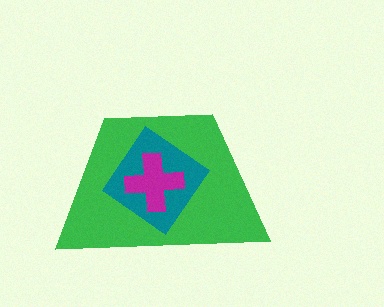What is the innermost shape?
The magenta cross.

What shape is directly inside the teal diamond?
The magenta cross.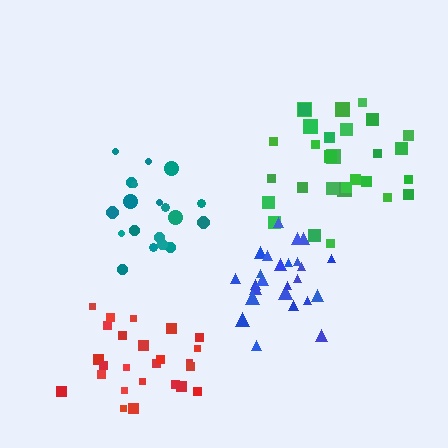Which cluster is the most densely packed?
Blue.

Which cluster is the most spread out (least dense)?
Green.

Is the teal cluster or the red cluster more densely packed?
Red.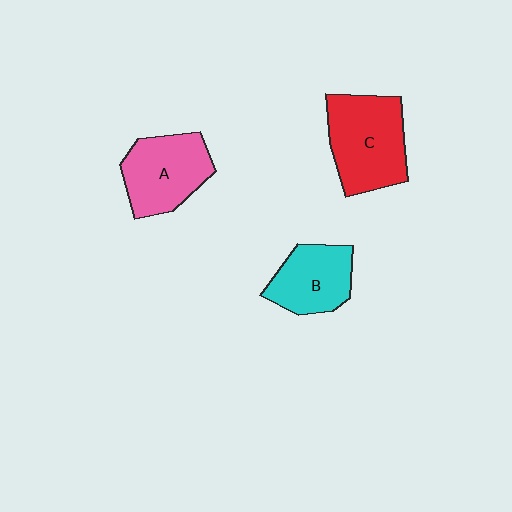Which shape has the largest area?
Shape C (red).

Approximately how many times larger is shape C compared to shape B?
Approximately 1.4 times.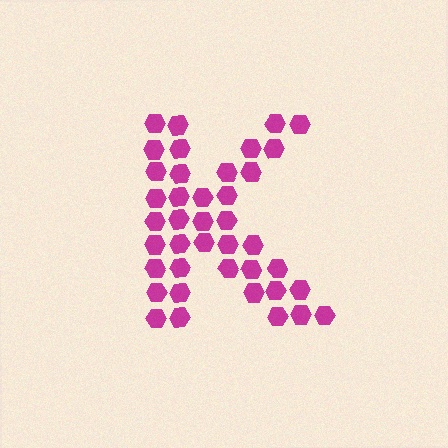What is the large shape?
The large shape is the letter K.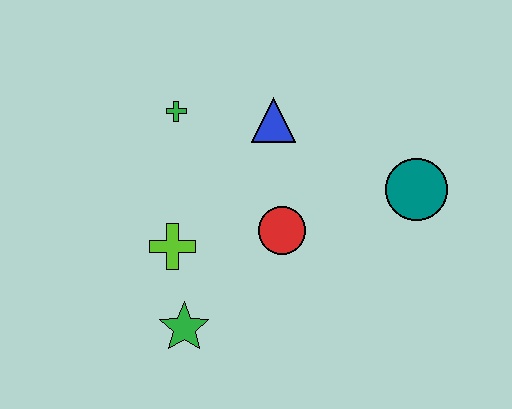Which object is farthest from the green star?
The teal circle is farthest from the green star.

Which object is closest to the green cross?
The blue triangle is closest to the green cross.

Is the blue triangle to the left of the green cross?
No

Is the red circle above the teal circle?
No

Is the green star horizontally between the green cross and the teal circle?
Yes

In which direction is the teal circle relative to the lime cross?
The teal circle is to the right of the lime cross.